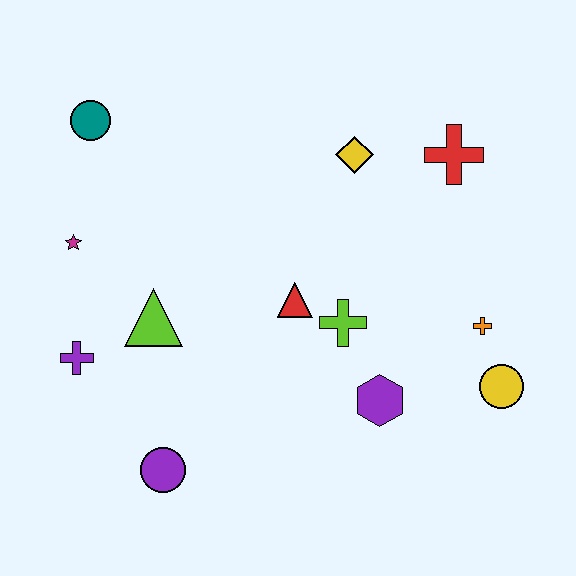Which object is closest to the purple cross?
The lime triangle is closest to the purple cross.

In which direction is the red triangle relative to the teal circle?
The red triangle is to the right of the teal circle.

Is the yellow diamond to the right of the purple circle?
Yes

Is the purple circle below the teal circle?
Yes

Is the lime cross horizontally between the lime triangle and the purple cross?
No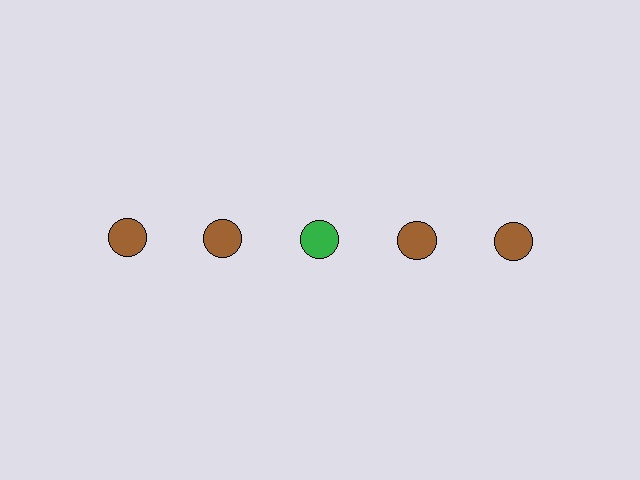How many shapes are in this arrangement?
There are 5 shapes arranged in a grid pattern.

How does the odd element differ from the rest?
It has a different color: green instead of brown.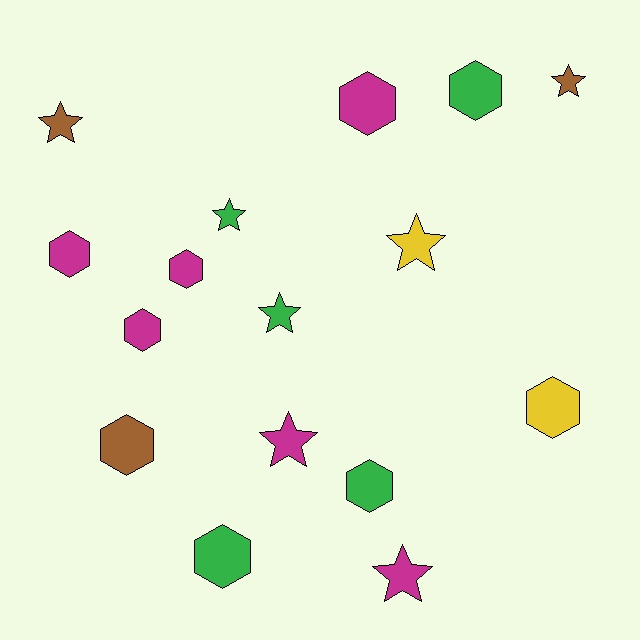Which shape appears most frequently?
Hexagon, with 9 objects.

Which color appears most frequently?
Magenta, with 6 objects.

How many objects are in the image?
There are 16 objects.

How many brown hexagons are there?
There is 1 brown hexagon.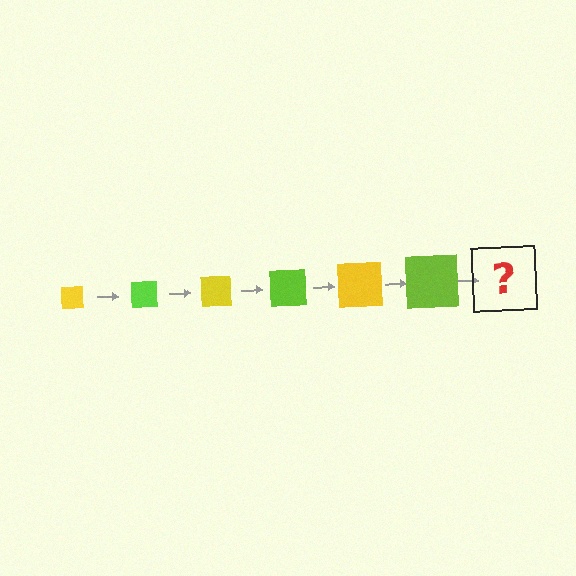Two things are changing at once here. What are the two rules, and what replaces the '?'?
The two rules are that the square grows larger each step and the color cycles through yellow and lime. The '?' should be a yellow square, larger than the previous one.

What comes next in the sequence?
The next element should be a yellow square, larger than the previous one.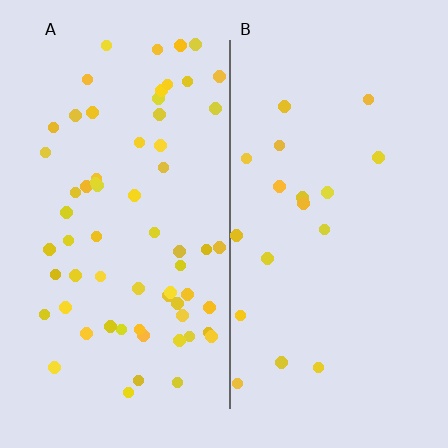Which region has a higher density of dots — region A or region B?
A (the left).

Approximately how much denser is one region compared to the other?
Approximately 3.4× — region A over region B.